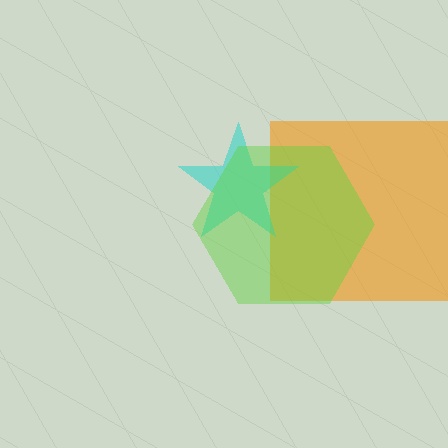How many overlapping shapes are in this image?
There are 3 overlapping shapes in the image.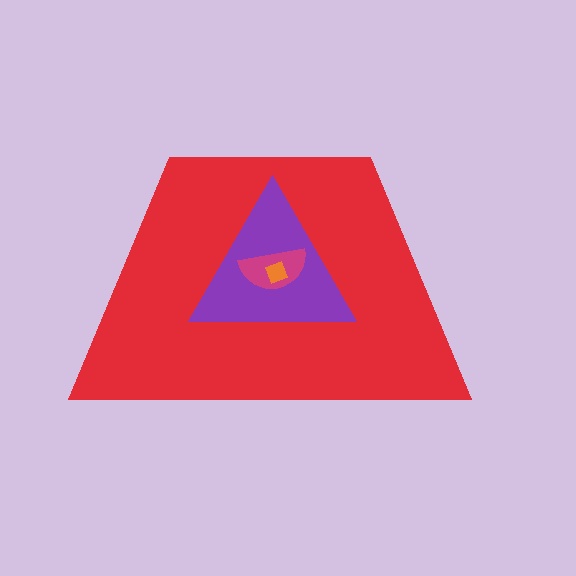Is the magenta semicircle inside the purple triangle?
Yes.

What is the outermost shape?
The red trapezoid.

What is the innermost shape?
The orange diamond.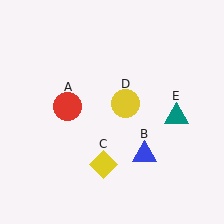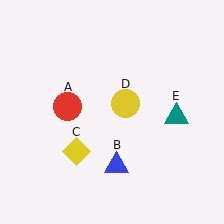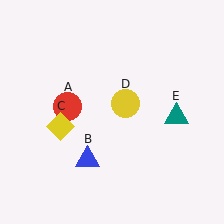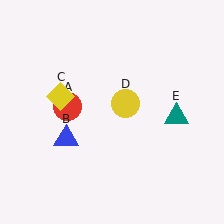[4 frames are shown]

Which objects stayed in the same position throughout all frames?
Red circle (object A) and yellow circle (object D) and teal triangle (object E) remained stationary.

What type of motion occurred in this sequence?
The blue triangle (object B), yellow diamond (object C) rotated clockwise around the center of the scene.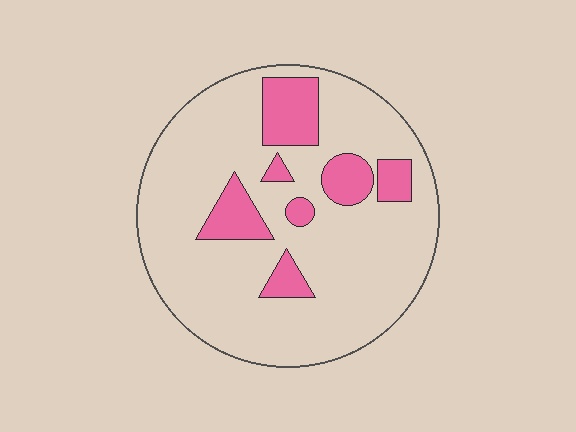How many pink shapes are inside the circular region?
7.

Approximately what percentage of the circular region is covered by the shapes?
Approximately 20%.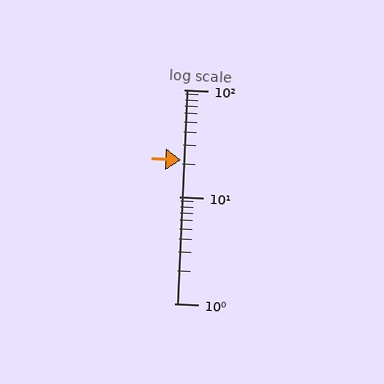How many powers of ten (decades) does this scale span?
The scale spans 2 decades, from 1 to 100.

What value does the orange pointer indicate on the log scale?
The pointer indicates approximately 22.